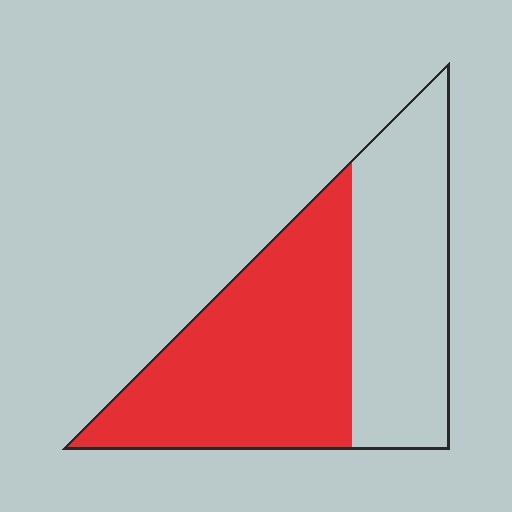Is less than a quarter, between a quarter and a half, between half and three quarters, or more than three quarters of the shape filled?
Between half and three quarters.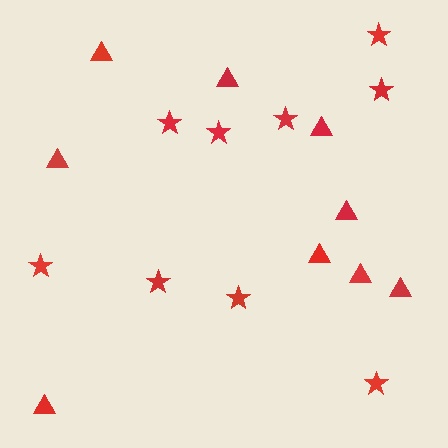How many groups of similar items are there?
There are 2 groups: one group of triangles (9) and one group of stars (9).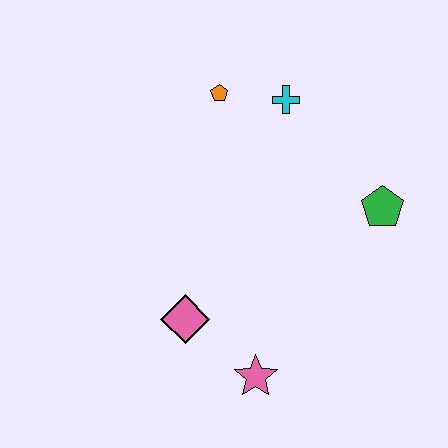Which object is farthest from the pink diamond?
The cyan cross is farthest from the pink diamond.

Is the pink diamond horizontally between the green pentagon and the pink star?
No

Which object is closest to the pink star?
The pink diamond is closest to the pink star.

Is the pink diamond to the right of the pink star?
No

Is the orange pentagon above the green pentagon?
Yes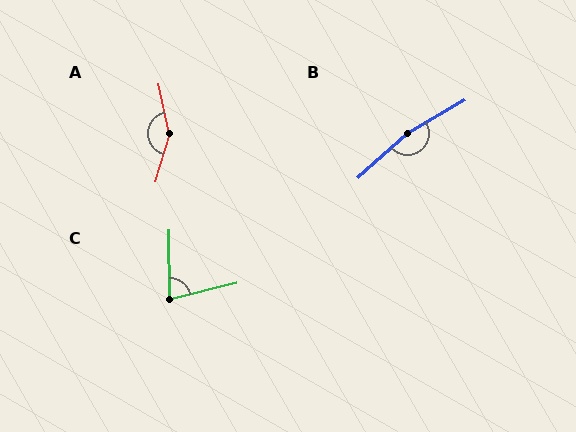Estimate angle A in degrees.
Approximately 152 degrees.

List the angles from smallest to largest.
C (77°), A (152°), B (168°).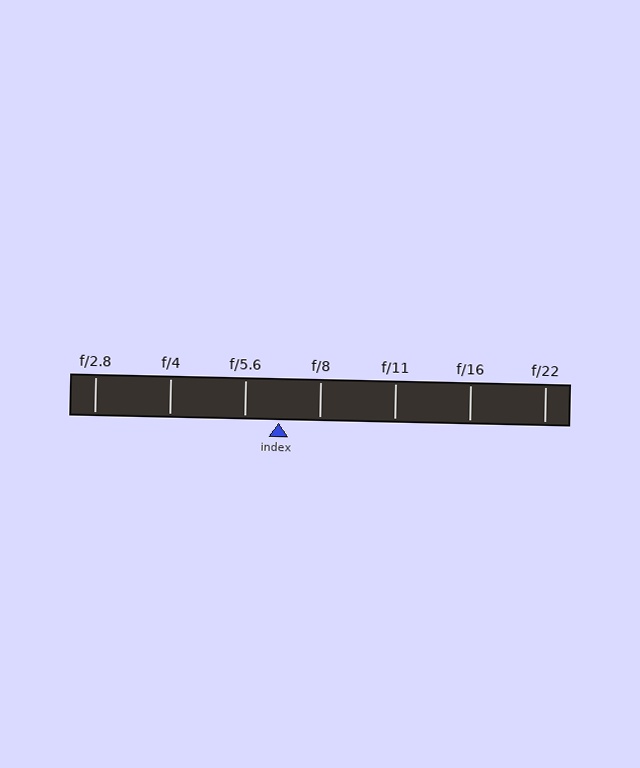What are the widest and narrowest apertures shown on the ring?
The widest aperture shown is f/2.8 and the narrowest is f/22.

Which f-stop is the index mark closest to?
The index mark is closest to f/5.6.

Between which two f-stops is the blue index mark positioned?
The index mark is between f/5.6 and f/8.